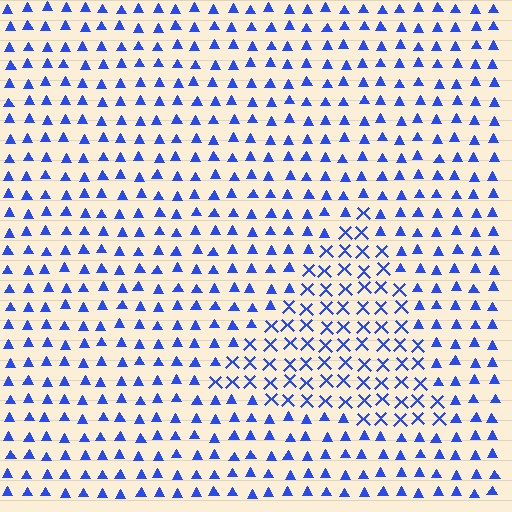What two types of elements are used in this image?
The image uses X marks inside the triangle region and triangles outside it.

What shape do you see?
I see a triangle.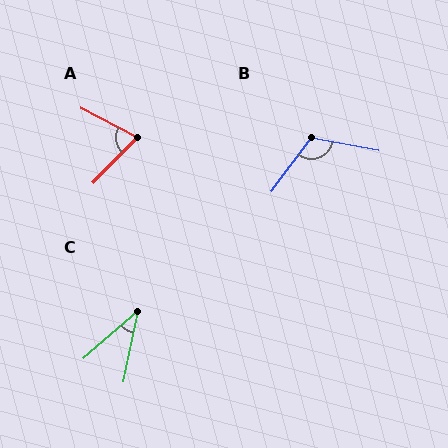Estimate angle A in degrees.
Approximately 73 degrees.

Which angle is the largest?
B, at approximately 116 degrees.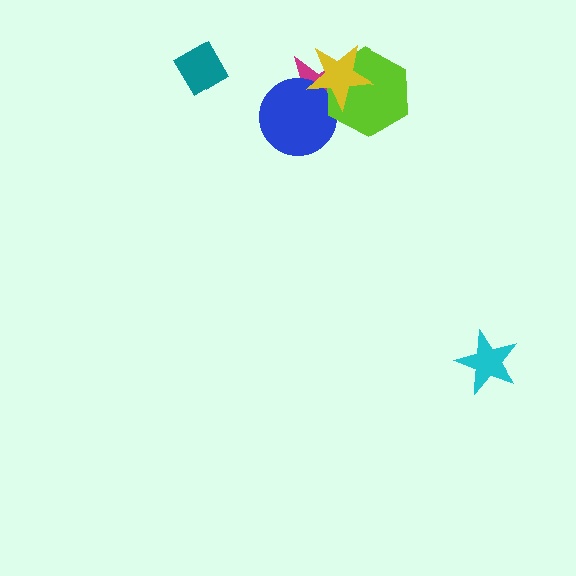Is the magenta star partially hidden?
Yes, it is partially covered by another shape.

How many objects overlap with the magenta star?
3 objects overlap with the magenta star.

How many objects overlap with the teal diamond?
0 objects overlap with the teal diamond.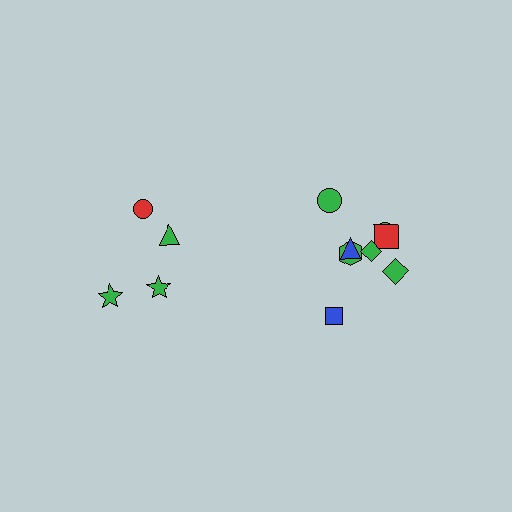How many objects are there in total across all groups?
There are 12 objects.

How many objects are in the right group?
There are 8 objects.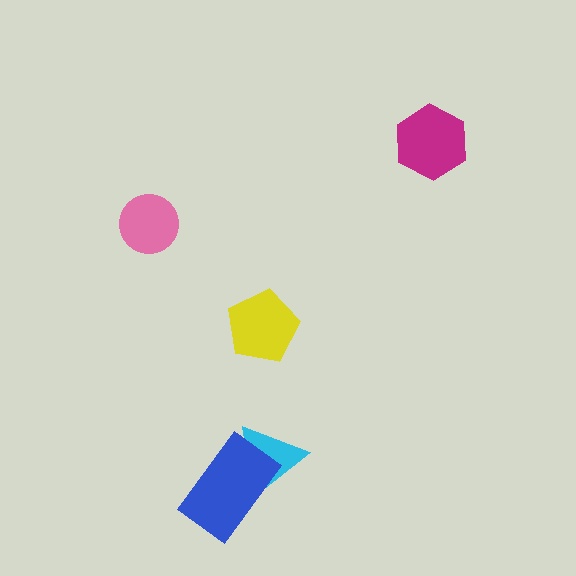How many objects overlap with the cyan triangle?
1 object overlaps with the cyan triangle.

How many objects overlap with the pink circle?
0 objects overlap with the pink circle.